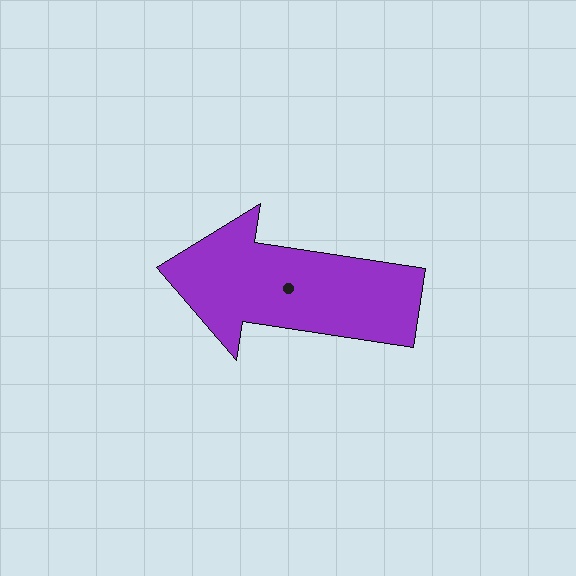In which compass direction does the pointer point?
West.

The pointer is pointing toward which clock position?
Roughly 9 o'clock.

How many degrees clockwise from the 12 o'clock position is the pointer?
Approximately 279 degrees.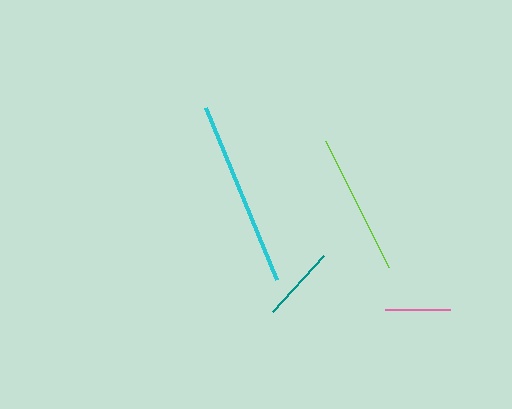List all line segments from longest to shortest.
From longest to shortest: cyan, lime, teal, pink.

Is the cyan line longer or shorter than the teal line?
The cyan line is longer than the teal line.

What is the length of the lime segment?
The lime segment is approximately 141 pixels long.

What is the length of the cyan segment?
The cyan segment is approximately 186 pixels long.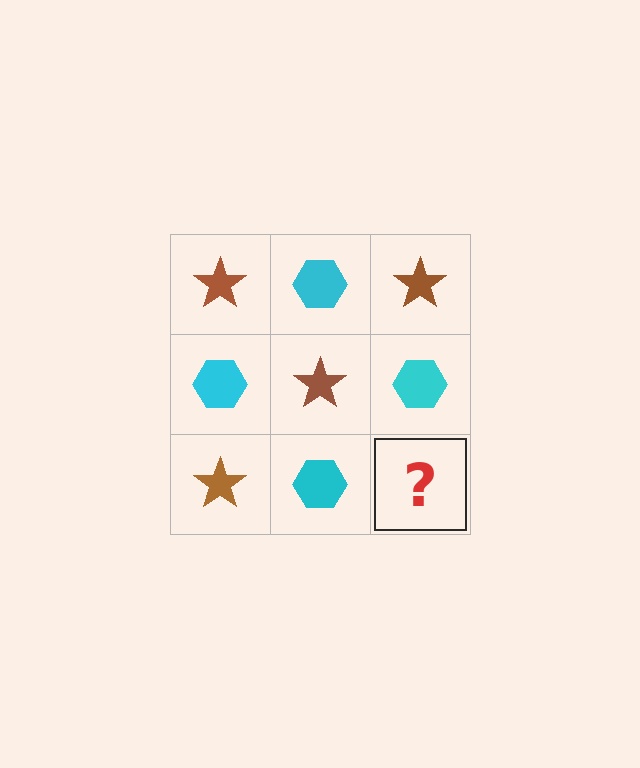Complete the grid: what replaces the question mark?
The question mark should be replaced with a brown star.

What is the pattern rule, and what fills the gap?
The rule is that it alternates brown star and cyan hexagon in a checkerboard pattern. The gap should be filled with a brown star.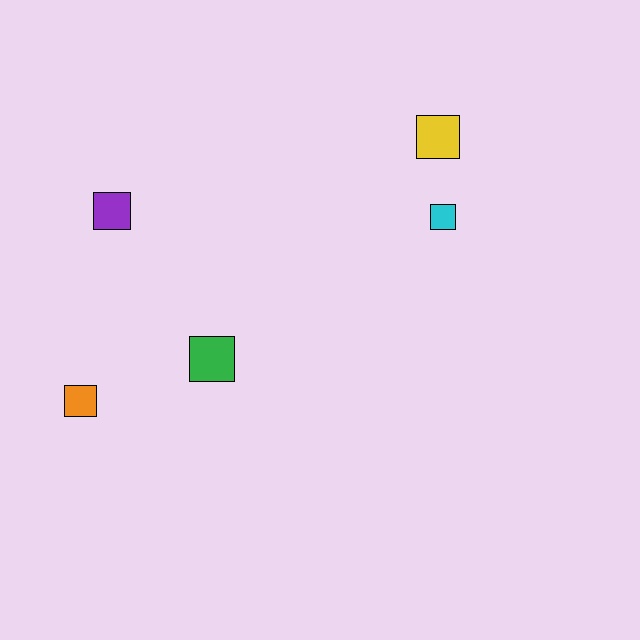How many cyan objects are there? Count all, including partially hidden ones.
There is 1 cyan object.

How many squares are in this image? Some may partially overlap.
There are 5 squares.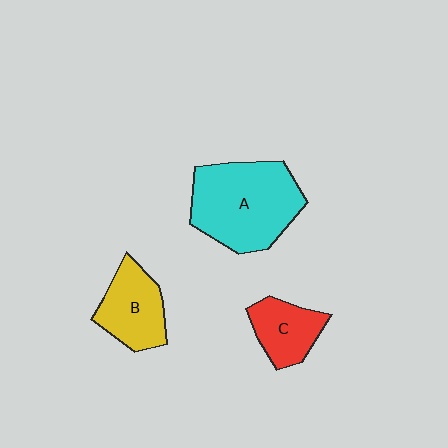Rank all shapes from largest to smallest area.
From largest to smallest: A (cyan), B (yellow), C (red).